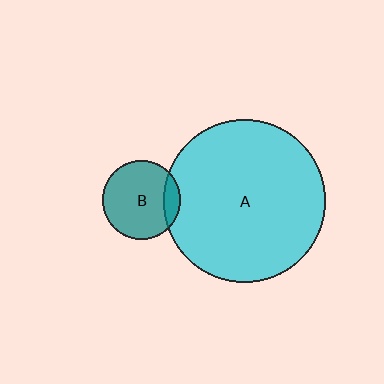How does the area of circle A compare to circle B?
Approximately 4.2 times.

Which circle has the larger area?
Circle A (cyan).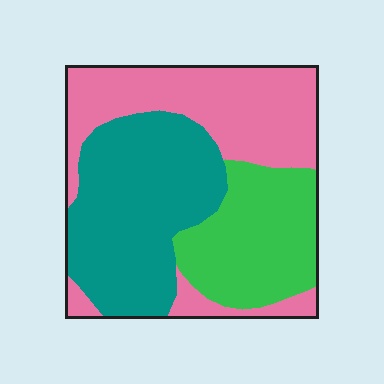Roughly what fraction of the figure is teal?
Teal covers roughly 40% of the figure.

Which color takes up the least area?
Green, at roughly 25%.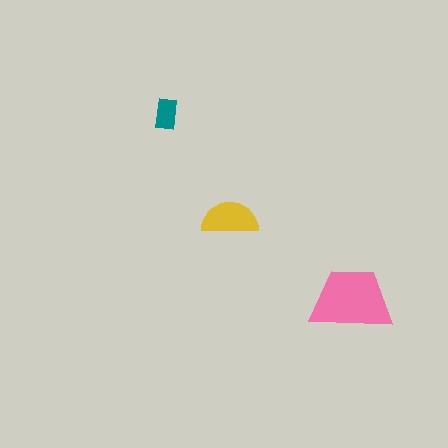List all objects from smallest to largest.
The teal rectangle, the yellow semicircle, the pink trapezoid.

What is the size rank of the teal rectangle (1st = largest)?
3rd.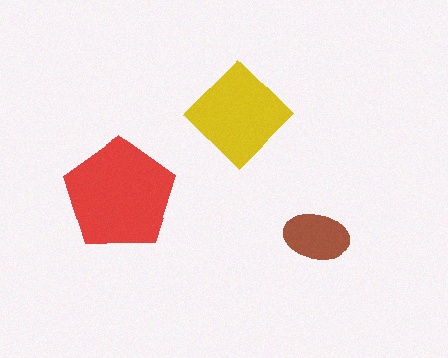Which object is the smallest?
The brown ellipse.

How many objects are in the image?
There are 3 objects in the image.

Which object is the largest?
The red pentagon.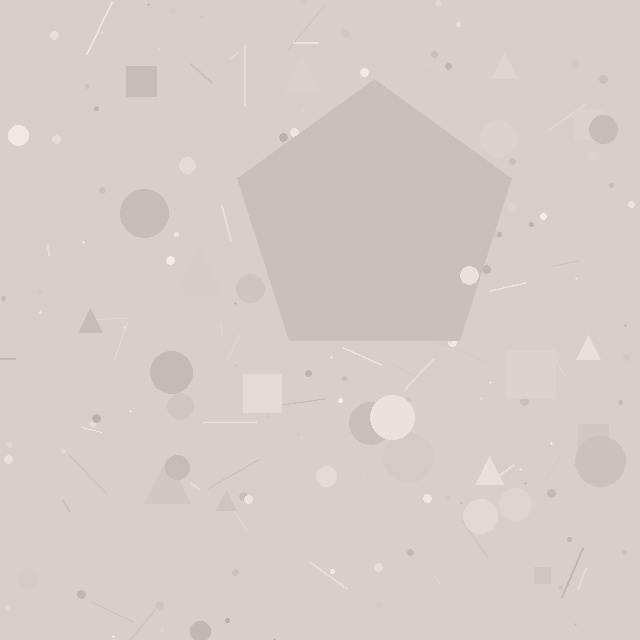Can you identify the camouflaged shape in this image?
The camouflaged shape is a pentagon.